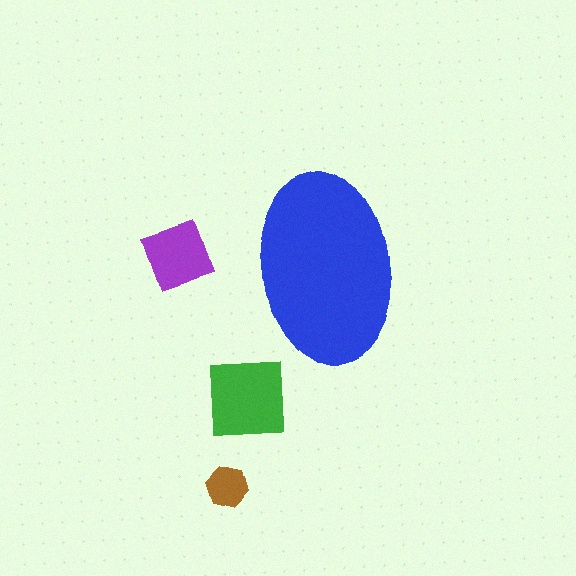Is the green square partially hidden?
No, the green square is fully visible.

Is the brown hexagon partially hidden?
No, the brown hexagon is fully visible.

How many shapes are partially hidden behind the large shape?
0 shapes are partially hidden.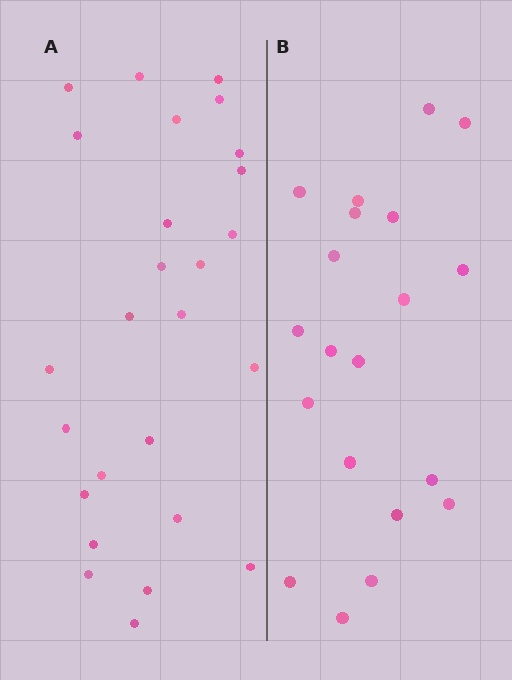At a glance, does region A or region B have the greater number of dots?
Region A (the left region) has more dots.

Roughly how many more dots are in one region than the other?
Region A has about 6 more dots than region B.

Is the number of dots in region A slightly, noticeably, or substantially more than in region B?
Region A has noticeably more, but not dramatically so. The ratio is roughly 1.3 to 1.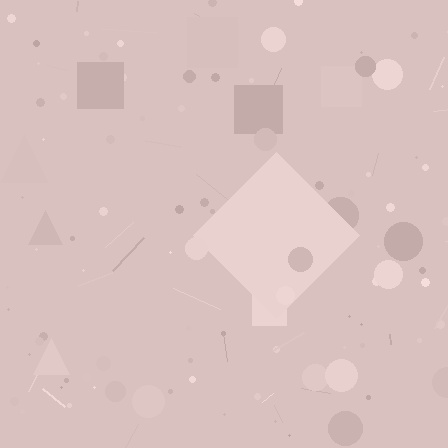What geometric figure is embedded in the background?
A diamond is embedded in the background.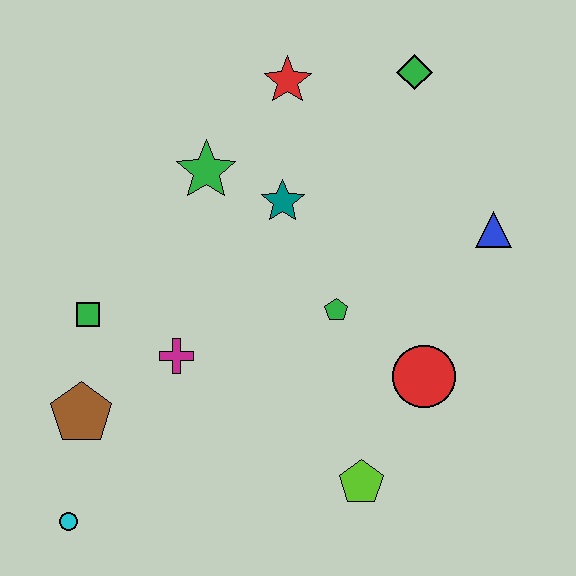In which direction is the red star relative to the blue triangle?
The red star is to the left of the blue triangle.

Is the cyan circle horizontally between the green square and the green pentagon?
No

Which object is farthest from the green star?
The cyan circle is farthest from the green star.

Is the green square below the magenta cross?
No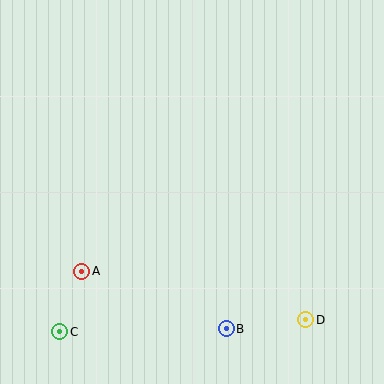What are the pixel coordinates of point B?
Point B is at (226, 329).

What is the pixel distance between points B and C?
The distance between B and C is 166 pixels.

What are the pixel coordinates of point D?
Point D is at (306, 320).